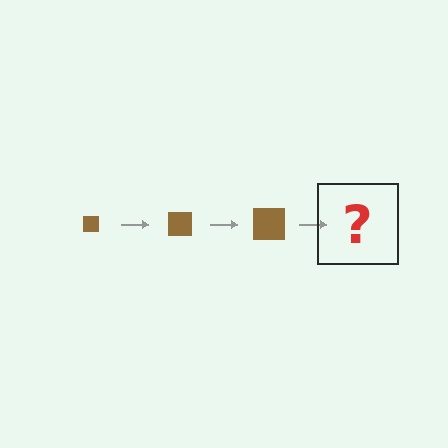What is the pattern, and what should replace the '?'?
The pattern is that the square gets progressively larger each step. The '?' should be a brown square, larger than the previous one.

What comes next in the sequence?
The next element should be a brown square, larger than the previous one.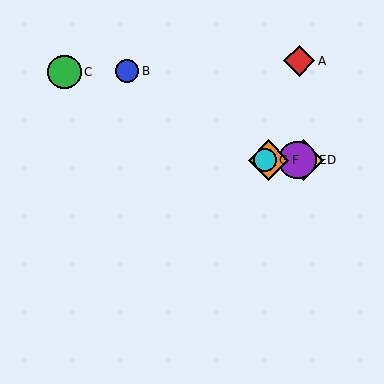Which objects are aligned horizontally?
Objects D, E, F, G are aligned horizontally.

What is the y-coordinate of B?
Object B is at y≈71.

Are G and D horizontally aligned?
Yes, both are at y≈160.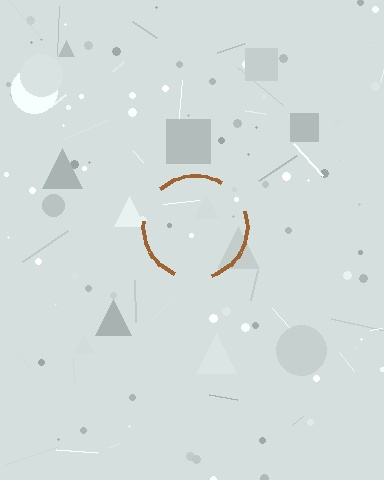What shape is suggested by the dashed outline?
The dashed outline suggests a circle.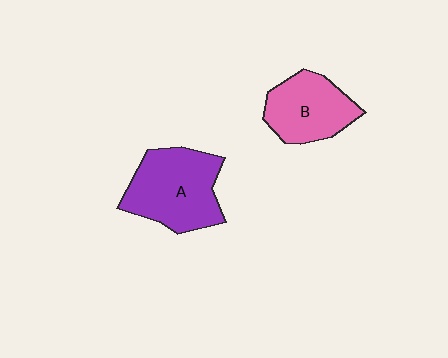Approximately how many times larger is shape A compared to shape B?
Approximately 1.3 times.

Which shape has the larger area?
Shape A (purple).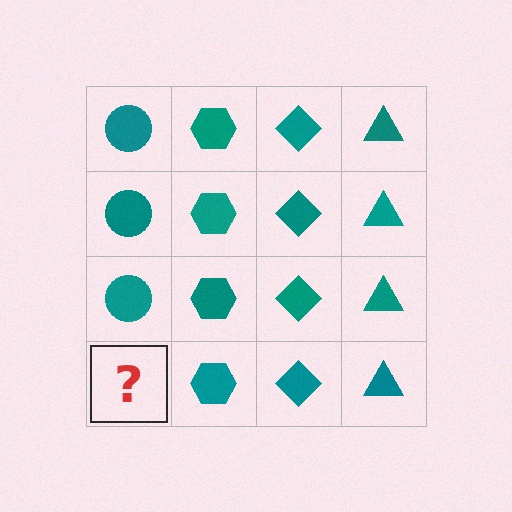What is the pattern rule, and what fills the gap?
The rule is that each column has a consistent shape. The gap should be filled with a teal circle.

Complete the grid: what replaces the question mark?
The question mark should be replaced with a teal circle.